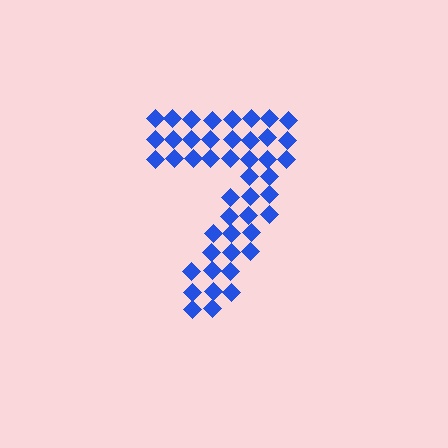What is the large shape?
The large shape is the digit 7.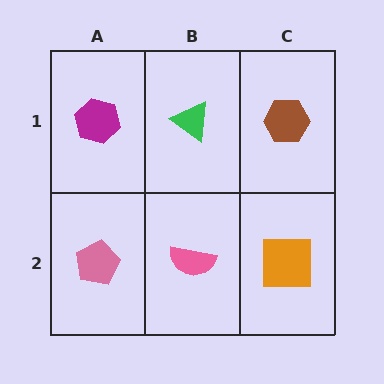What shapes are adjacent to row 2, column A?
A magenta hexagon (row 1, column A), a pink semicircle (row 2, column B).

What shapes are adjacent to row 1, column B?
A pink semicircle (row 2, column B), a magenta hexagon (row 1, column A), a brown hexagon (row 1, column C).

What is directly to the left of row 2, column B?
A pink pentagon.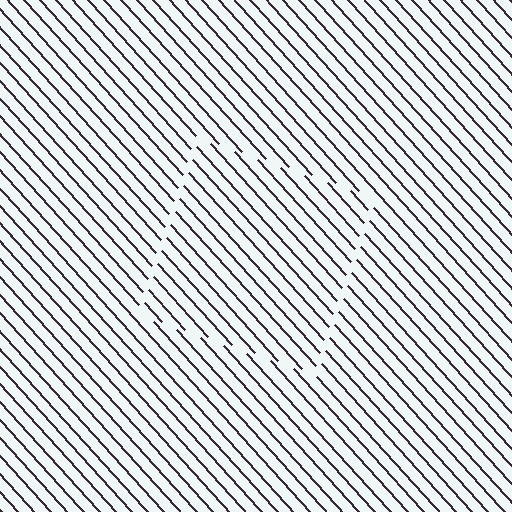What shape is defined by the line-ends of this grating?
An illusory square. The interior of the shape contains the same grating, shifted by half a period — the contour is defined by the phase discontinuity where line-ends from the inner and outer gratings abut.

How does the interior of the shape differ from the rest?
The interior of the shape contains the same grating, shifted by half a period — the contour is defined by the phase discontinuity where line-ends from the inner and outer gratings abut.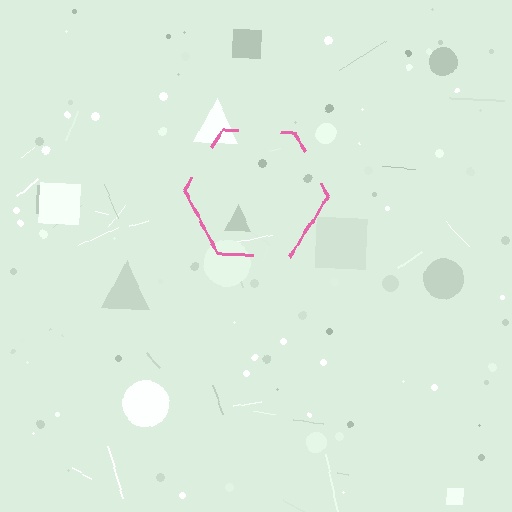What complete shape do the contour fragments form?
The contour fragments form a hexagon.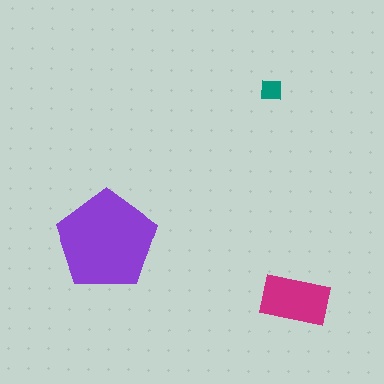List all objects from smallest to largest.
The teal square, the magenta rectangle, the purple pentagon.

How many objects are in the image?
There are 3 objects in the image.